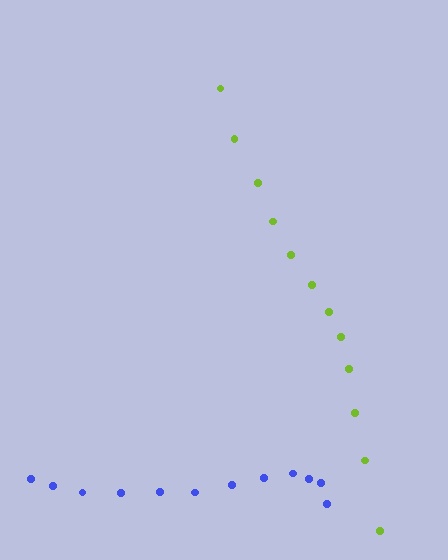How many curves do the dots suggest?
There are 2 distinct paths.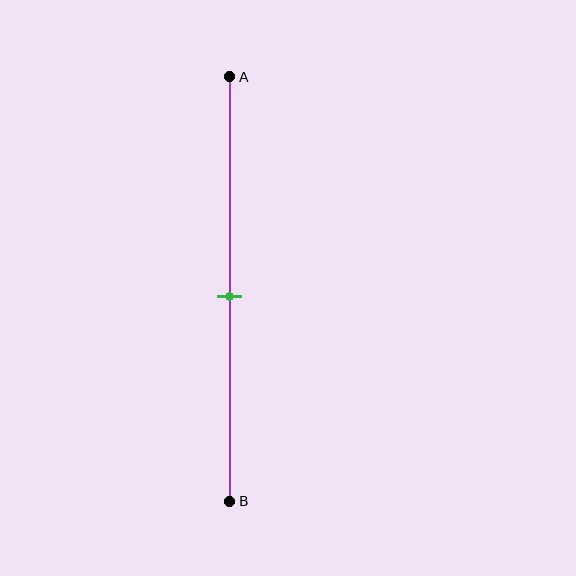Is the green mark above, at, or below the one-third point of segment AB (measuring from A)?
The green mark is below the one-third point of segment AB.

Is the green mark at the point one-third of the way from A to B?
No, the mark is at about 50% from A, not at the 33% one-third point.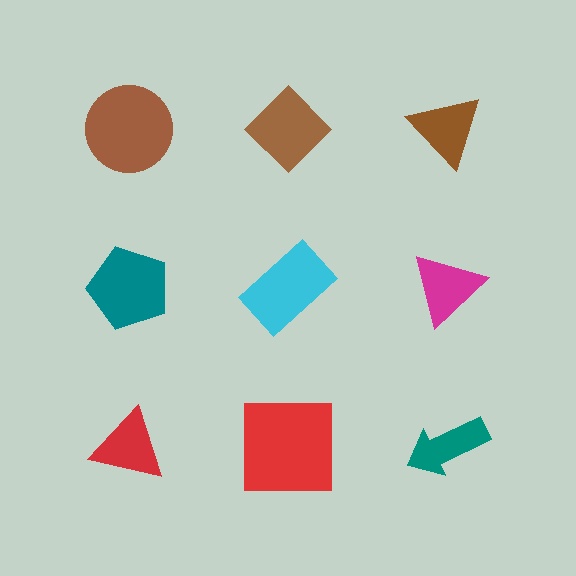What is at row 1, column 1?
A brown circle.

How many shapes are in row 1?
3 shapes.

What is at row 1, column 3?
A brown triangle.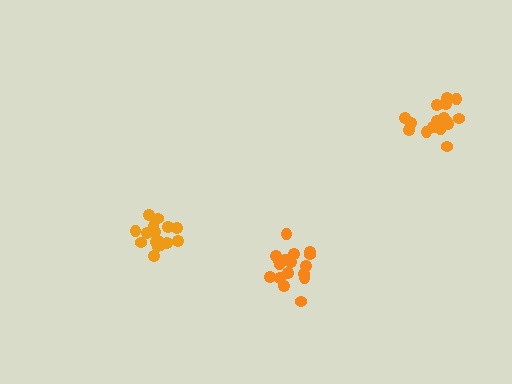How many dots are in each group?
Group 1: 17 dots, Group 2: 17 dots, Group 3: 17 dots (51 total).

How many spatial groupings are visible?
There are 3 spatial groupings.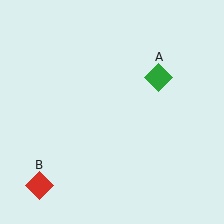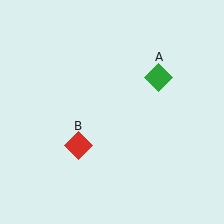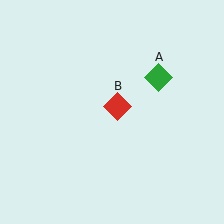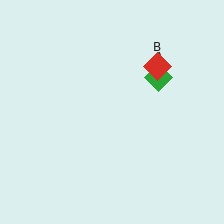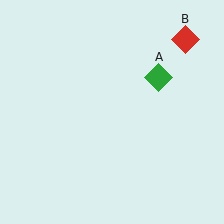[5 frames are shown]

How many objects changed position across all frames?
1 object changed position: red diamond (object B).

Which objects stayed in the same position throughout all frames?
Green diamond (object A) remained stationary.